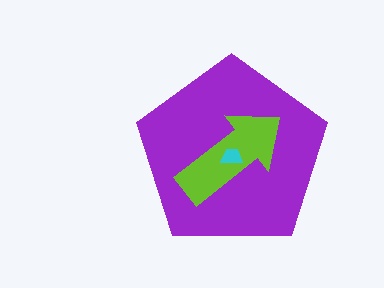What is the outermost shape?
The purple pentagon.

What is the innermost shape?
The cyan trapezoid.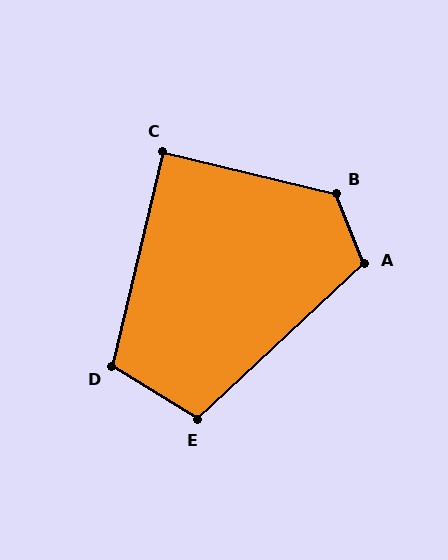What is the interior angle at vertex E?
Approximately 105 degrees (obtuse).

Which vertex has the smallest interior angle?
C, at approximately 90 degrees.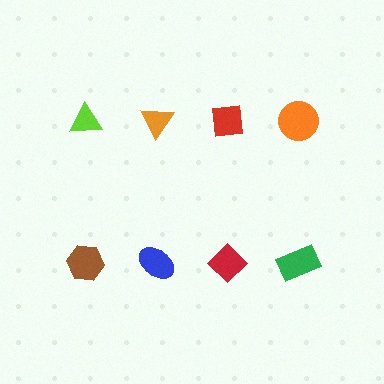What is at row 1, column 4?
An orange circle.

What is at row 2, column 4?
A green rectangle.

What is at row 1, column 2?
An orange triangle.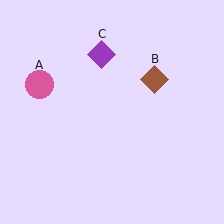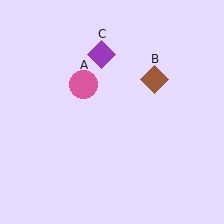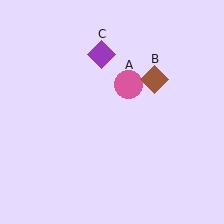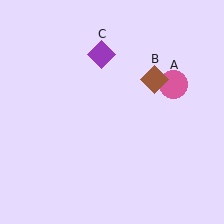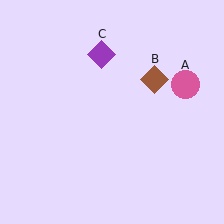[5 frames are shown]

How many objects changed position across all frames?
1 object changed position: pink circle (object A).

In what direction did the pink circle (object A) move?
The pink circle (object A) moved right.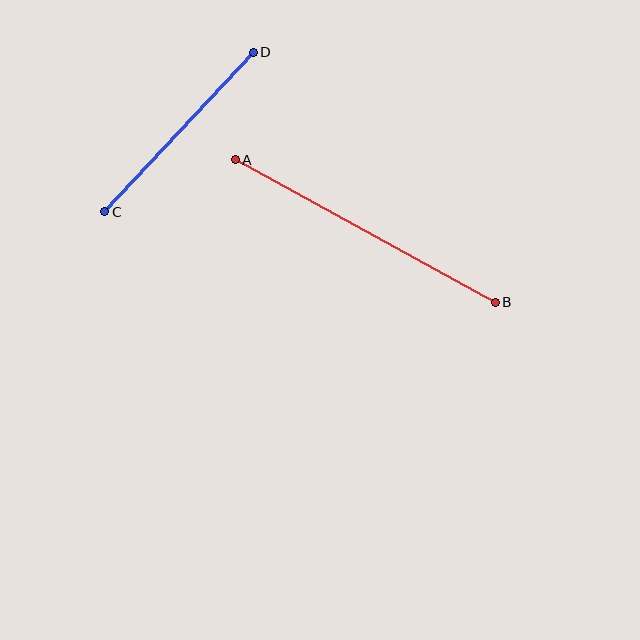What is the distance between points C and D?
The distance is approximately 218 pixels.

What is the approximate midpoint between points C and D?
The midpoint is at approximately (179, 132) pixels.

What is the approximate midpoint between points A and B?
The midpoint is at approximately (365, 231) pixels.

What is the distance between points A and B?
The distance is approximately 296 pixels.